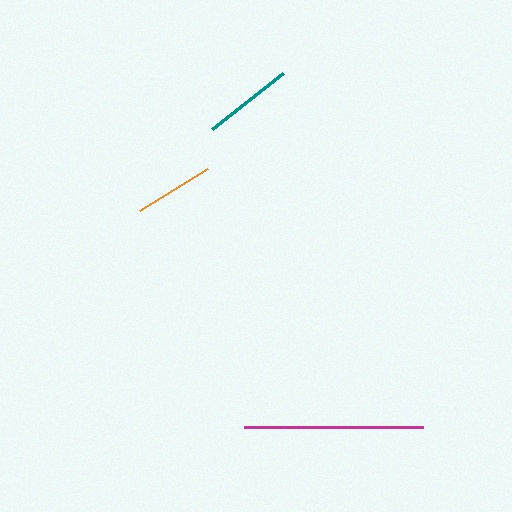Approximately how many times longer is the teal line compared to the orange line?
The teal line is approximately 1.1 times the length of the orange line.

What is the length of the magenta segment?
The magenta segment is approximately 179 pixels long.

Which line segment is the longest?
The magenta line is the longest at approximately 179 pixels.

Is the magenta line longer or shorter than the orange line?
The magenta line is longer than the orange line.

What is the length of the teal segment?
The teal segment is approximately 90 pixels long.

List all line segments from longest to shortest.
From longest to shortest: magenta, teal, orange.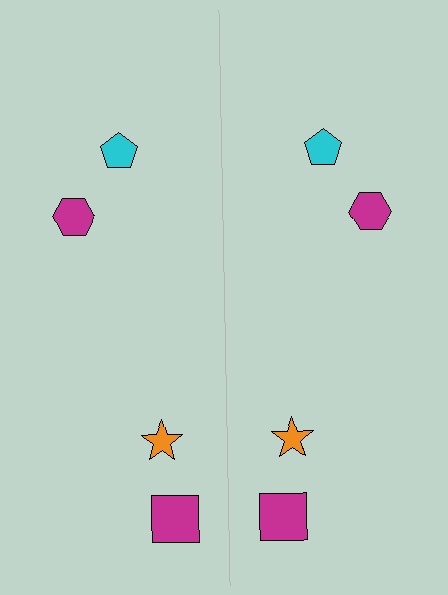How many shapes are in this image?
There are 8 shapes in this image.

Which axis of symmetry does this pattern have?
The pattern has a vertical axis of symmetry running through the center of the image.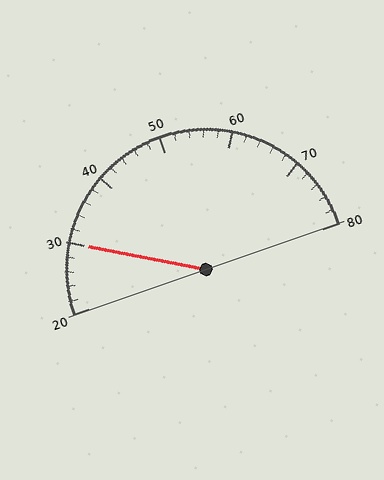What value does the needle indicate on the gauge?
The needle indicates approximately 30.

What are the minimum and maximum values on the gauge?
The gauge ranges from 20 to 80.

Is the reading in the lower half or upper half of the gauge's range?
The reading is in the lower half of the range (20 to 80).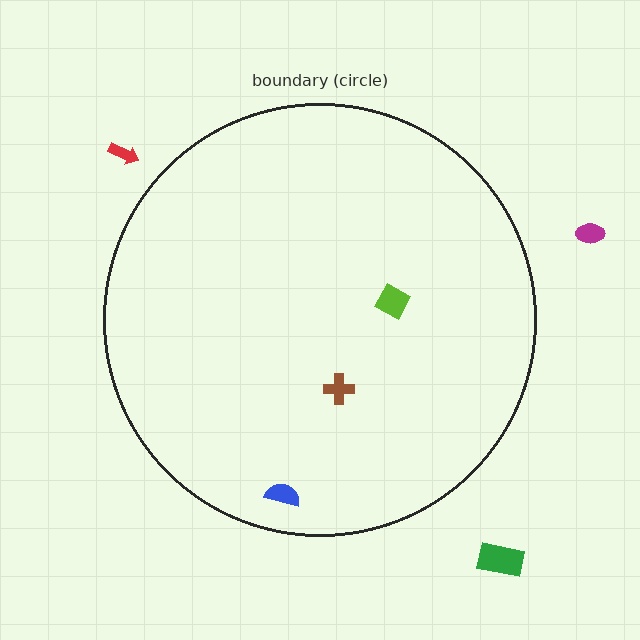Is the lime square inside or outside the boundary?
Inside.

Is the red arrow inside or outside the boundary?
Outside.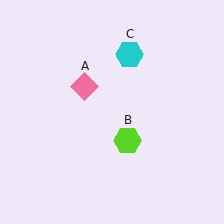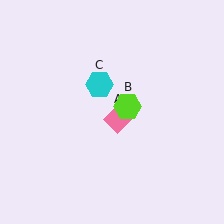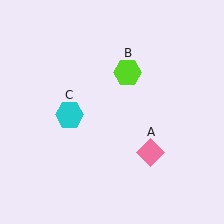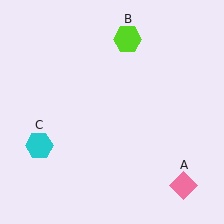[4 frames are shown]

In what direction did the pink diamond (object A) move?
The pink diamond (object A) moved down and to the right.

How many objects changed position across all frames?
3 objects changed position: pink diamond (object A), lime hexagon (object B), cyan hexagon (object C).